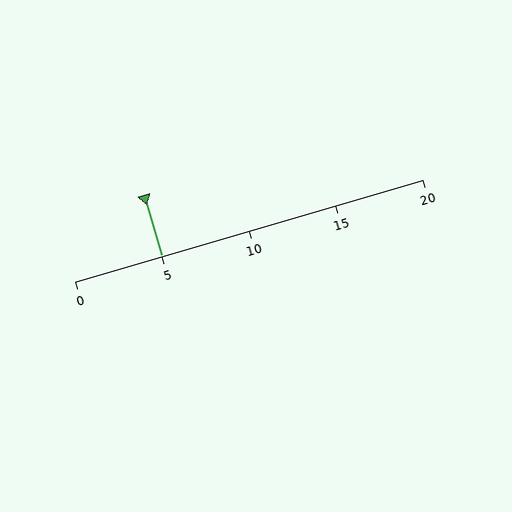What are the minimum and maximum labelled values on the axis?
The axis runs from 0 to 20.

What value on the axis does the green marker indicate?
The marker indicates approximately 5.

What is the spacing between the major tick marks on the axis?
The major ticks are spaced 5 apart.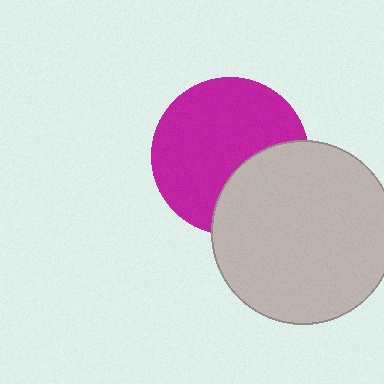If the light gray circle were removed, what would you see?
You would see the complete magenta circle.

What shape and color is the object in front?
The object in front is a light gray circle.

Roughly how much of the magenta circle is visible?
Most of it is visible (roughly 69%).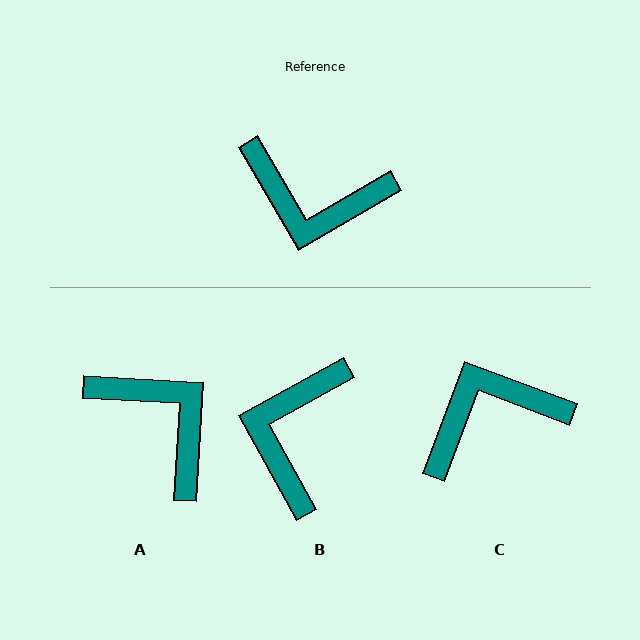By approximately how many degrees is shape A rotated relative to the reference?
Approximately 147 degrees counter-clockwise.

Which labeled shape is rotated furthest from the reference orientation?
A, about 147 degrees away.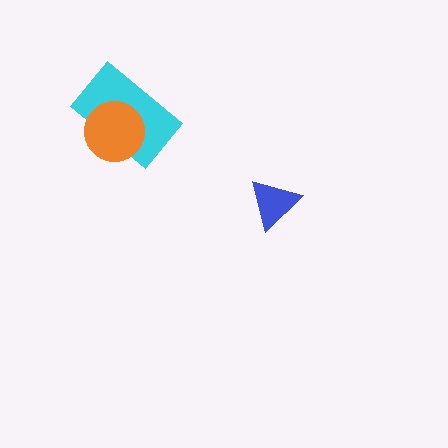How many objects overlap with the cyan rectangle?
1 object overlaps with the cyan rectangle.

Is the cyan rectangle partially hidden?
Yes, it is partially covered by another shape.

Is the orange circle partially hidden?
No, no other shape covers it.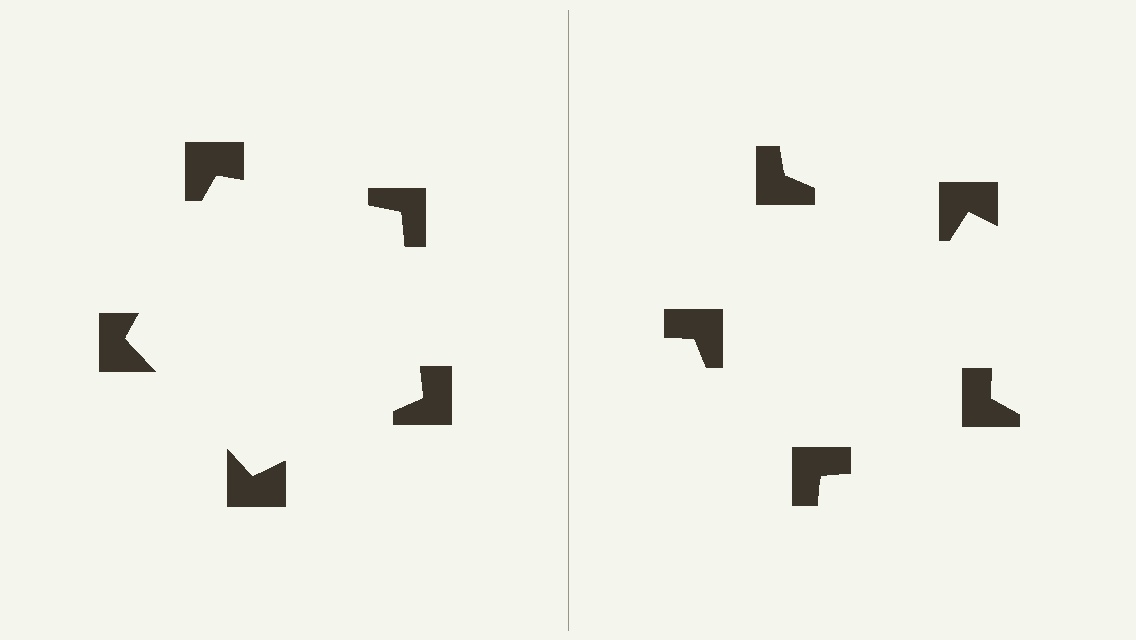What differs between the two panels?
The notched squares are positioned identically on both sides; only the wedge orientations differ. On the left they align to a pentagon; on the right they are misaligned.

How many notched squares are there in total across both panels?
10 — 5 on each side.